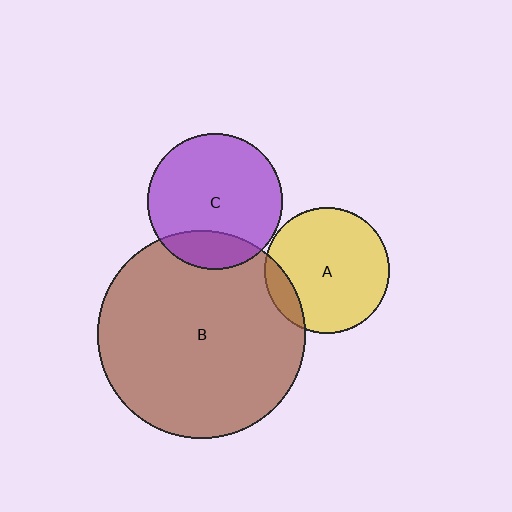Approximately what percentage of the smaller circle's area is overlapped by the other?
Approximately 20%.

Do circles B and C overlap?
Yes.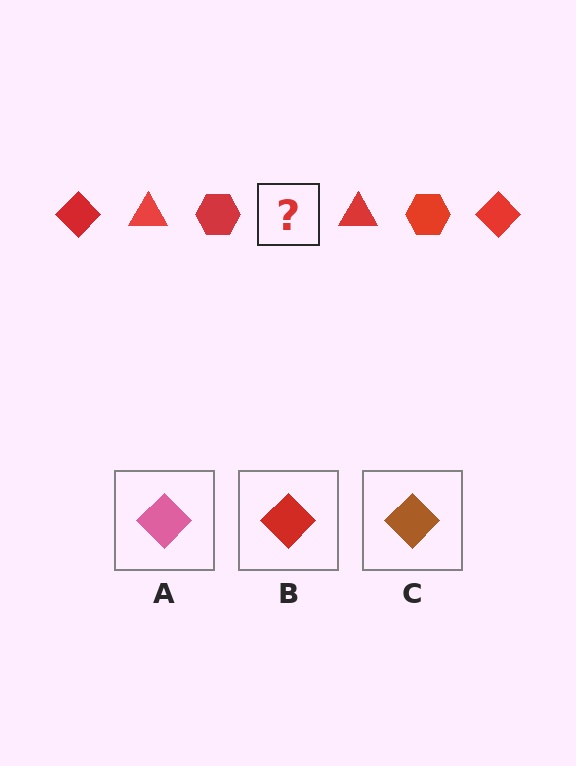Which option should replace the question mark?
Option B.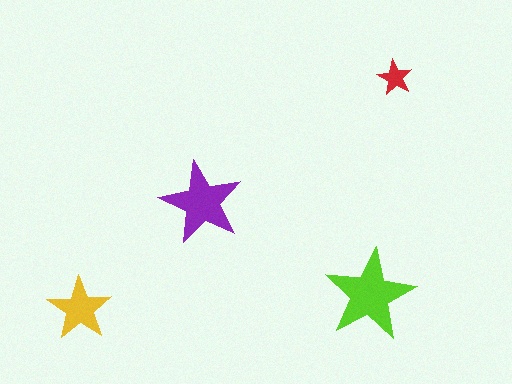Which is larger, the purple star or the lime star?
The lime one.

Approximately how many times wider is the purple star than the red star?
About 2.5 times wider.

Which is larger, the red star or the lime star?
The lime one.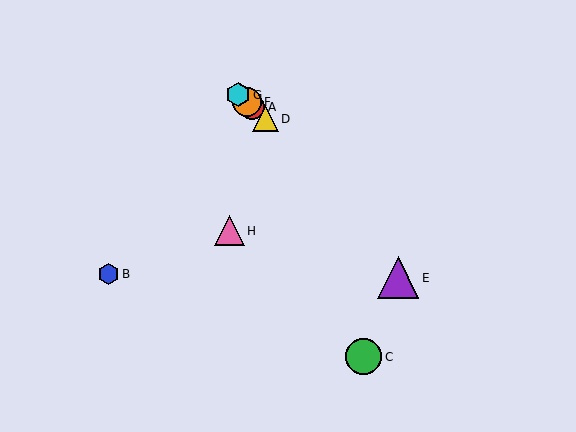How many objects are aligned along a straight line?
4 objects (A, D, F, G) are aligned along a straight line.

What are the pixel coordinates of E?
Object E is at (398, 278).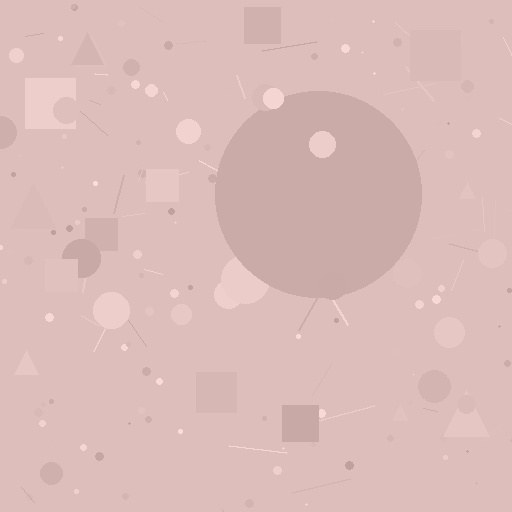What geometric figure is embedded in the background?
A circle is embedded in the background.